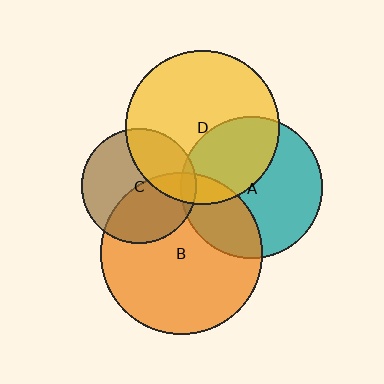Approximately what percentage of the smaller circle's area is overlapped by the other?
Approximately 30%.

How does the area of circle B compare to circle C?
Approximately 2.0 times.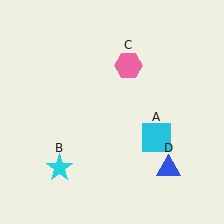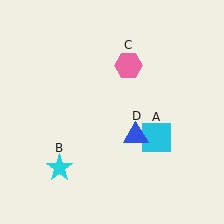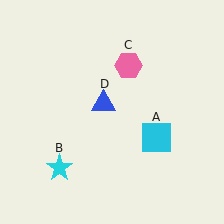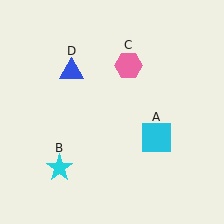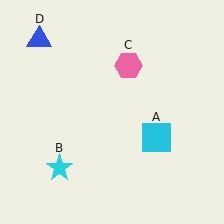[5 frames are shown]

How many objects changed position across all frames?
1 object changed position: blue triangle (object D).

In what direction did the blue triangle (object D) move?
The blue triangle (object D) moved up and to the left.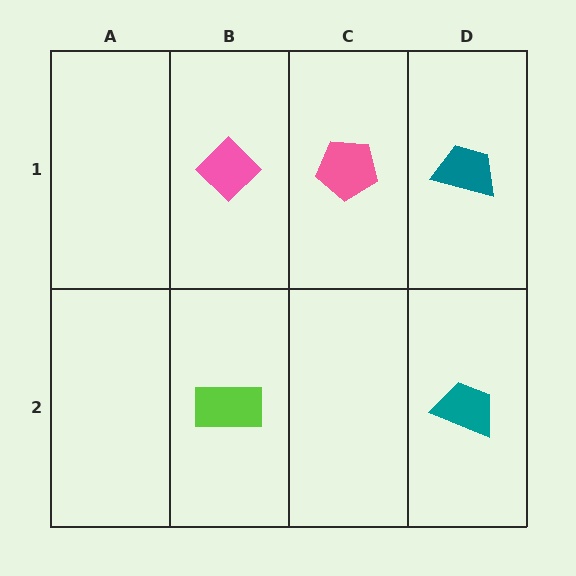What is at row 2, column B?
A lime rectangle.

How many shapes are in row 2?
2 shapes.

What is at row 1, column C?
A pink pentagon.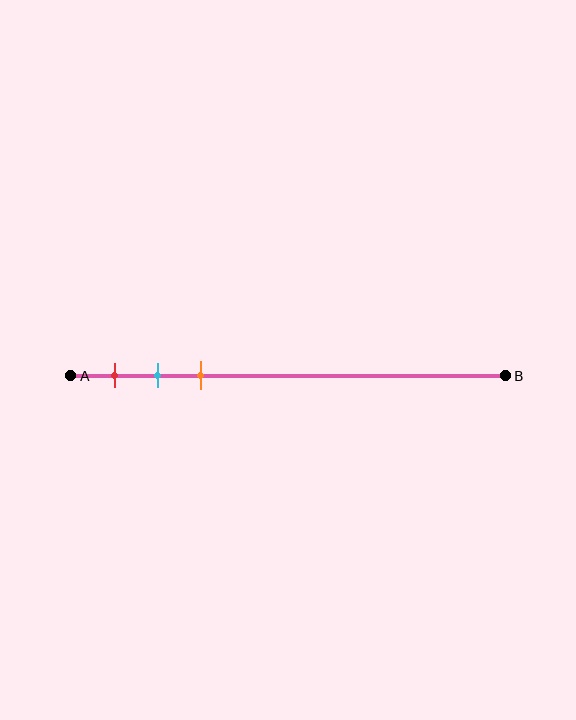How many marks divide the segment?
There are 3 marks dividing the segment.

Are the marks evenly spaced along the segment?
Yes, the marks are approximately evenly spaced.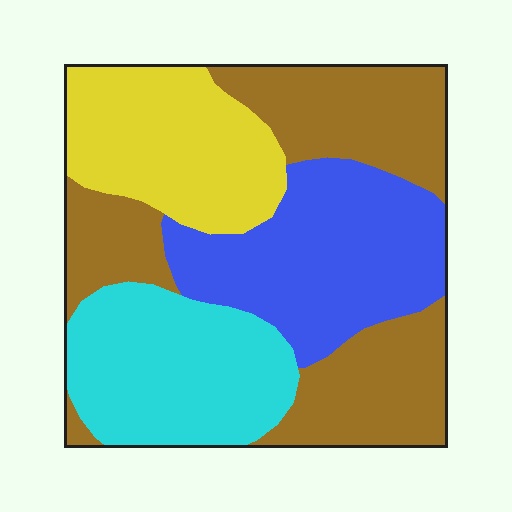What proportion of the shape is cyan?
Cyan takes up between a sixth and a third of the shape.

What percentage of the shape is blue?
Blue takes up about one quarter (1/4) of the shape.